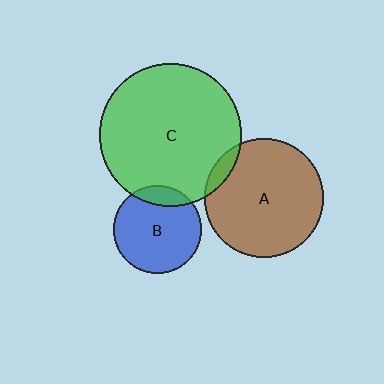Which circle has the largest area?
Circle C (green).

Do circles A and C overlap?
Yes.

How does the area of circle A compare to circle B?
Approximately 1.8 times.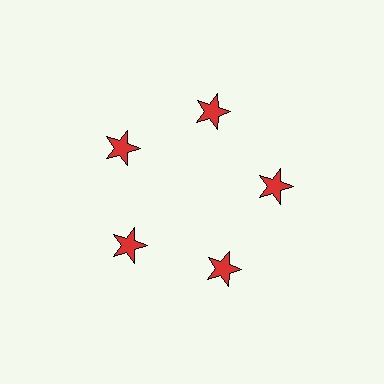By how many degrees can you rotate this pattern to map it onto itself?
The pattern maps onto itself every 72 degrees of rotation.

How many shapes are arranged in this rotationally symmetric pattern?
There are 5 shapes, arranged in 5 groups of 1.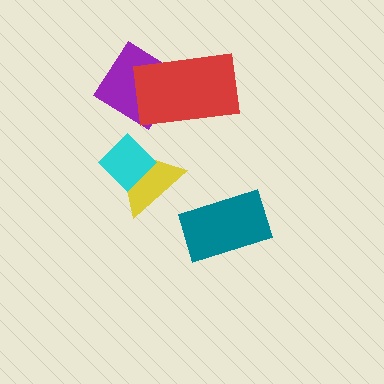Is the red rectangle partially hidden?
No, no other shape covers it.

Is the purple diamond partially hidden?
Yes, it is partially covered by another shape.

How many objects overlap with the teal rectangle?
0 objects overlap with the teal rectangle.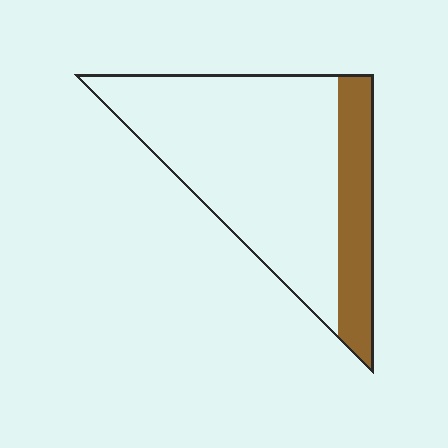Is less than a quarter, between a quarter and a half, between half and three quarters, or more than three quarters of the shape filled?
Less than a quarter.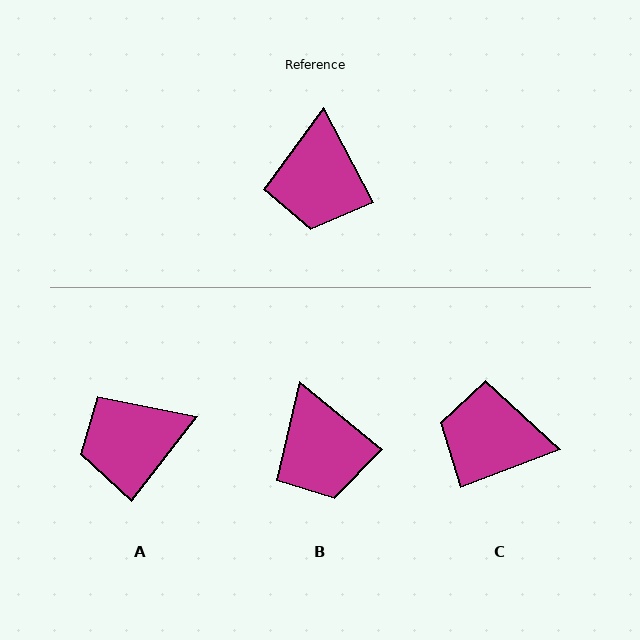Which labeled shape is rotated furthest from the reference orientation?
C, about 96 degrees away.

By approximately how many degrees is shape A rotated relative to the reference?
Approximately 65 degrees clockwise.